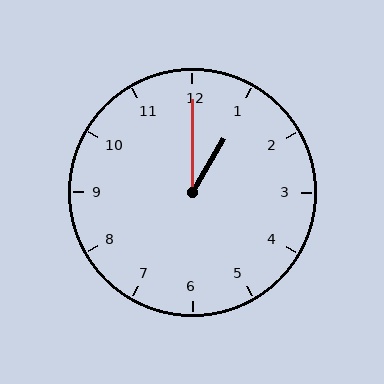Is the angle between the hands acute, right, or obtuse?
It is acute.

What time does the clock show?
1:00.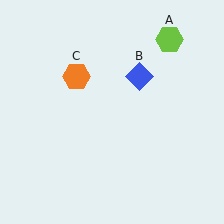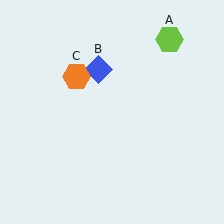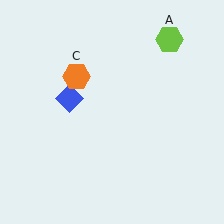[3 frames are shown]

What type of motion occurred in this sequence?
The blue diamond (object B) rotated counterclockwise around the center of the scene.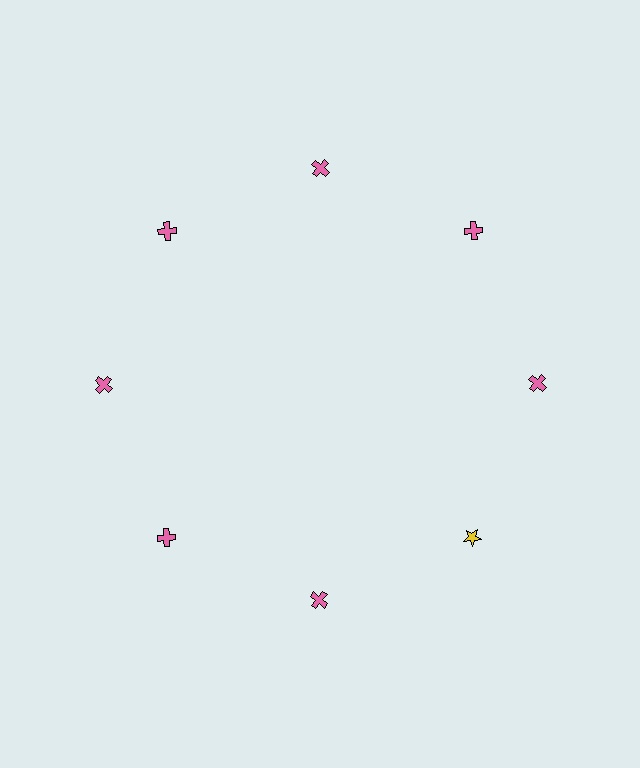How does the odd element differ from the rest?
It differs in both color (yellow instead of pink) and shape (star instead of cross).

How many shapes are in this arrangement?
There are 8 shapes arranged in a ring pattern.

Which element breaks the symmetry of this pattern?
The yellow star at roughly the 4 o'clock position breaks the symmetry. All other shapes are pink crosses.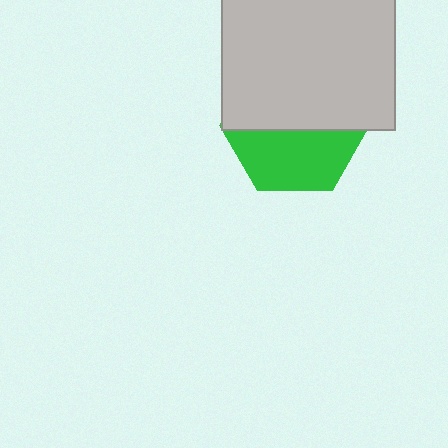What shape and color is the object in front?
The object in front is a light gray square.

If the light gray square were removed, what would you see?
You would see the complete green hexagon.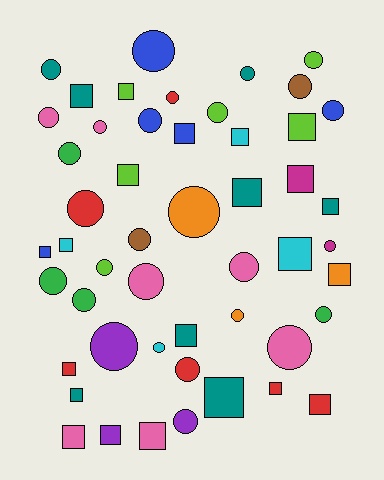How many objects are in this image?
There are 50 objects.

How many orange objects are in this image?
There are 3 orange objects.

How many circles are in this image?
There are 28 circles.